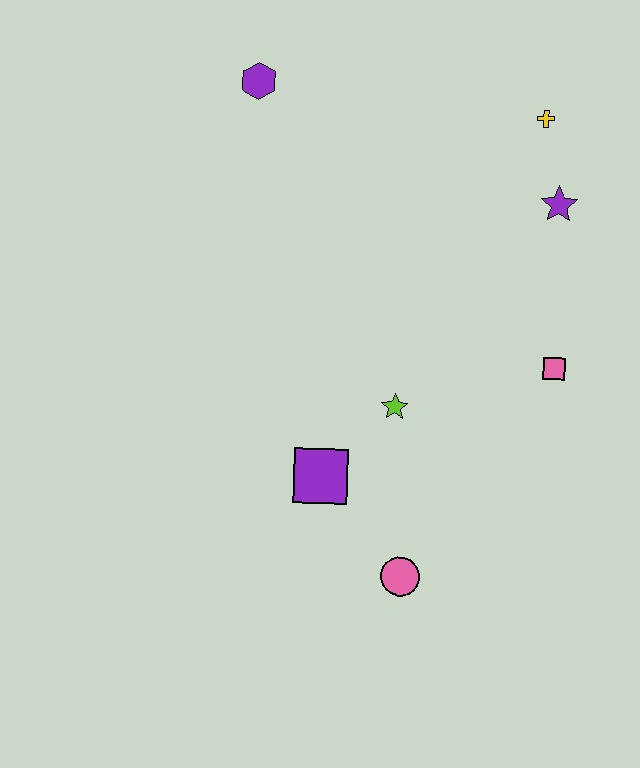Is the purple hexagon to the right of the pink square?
No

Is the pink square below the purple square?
No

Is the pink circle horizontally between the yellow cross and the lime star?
Yes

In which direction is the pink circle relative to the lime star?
The pink circle is below the lime star.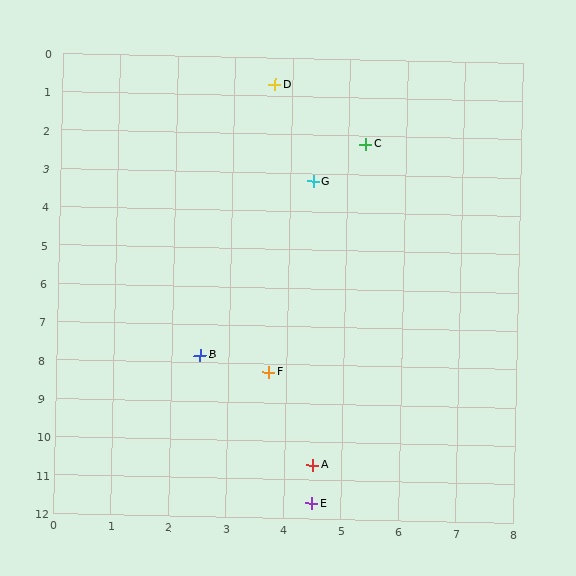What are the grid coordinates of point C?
Point C is at approximately (5.3, 2.2).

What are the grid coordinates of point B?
Point B is at approximately (2.5, 7.8).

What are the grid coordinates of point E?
Point E is at approximately (4.5, 11.6).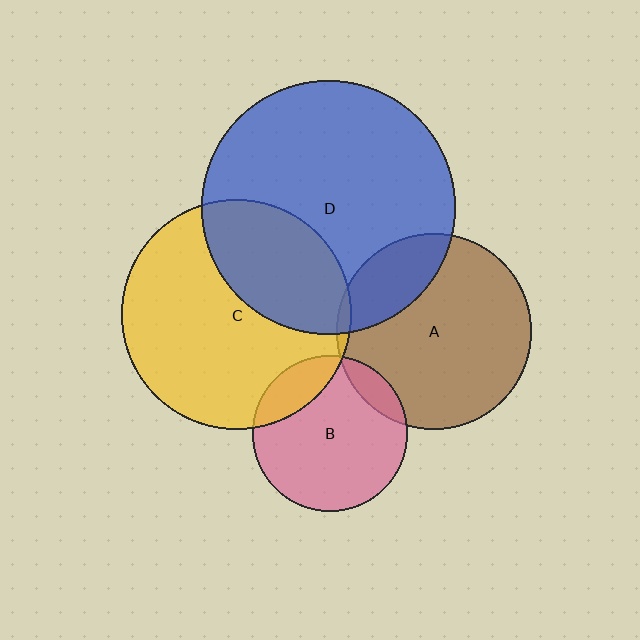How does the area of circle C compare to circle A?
Approximately 1.4 times.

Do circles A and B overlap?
Yes.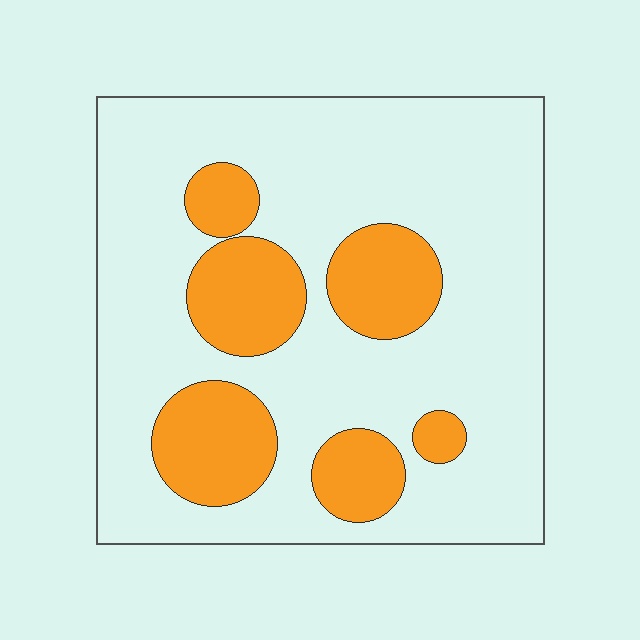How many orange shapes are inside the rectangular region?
6.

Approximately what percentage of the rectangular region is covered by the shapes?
Approximately 25%.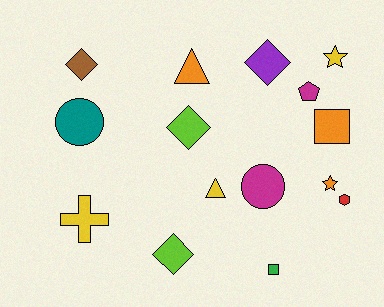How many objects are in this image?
There are 15 objects.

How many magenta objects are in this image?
There are 2 magenta objects.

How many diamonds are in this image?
There are 4 diamonds.